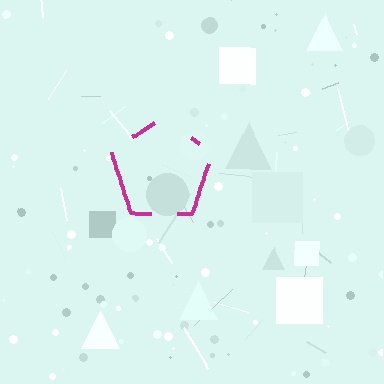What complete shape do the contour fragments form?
The contour fragments form a pentagon.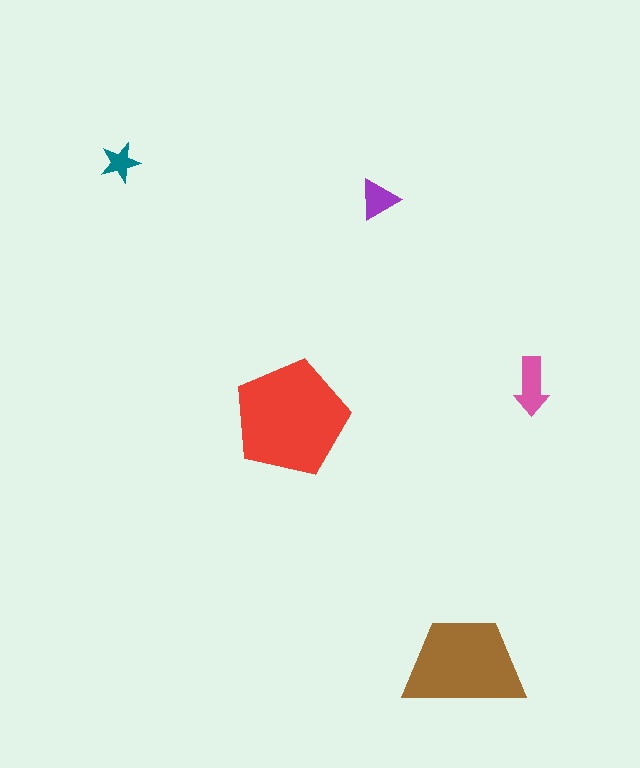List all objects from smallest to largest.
The teal star, the purple triangle, the pink arrow, the brown trapezoid, the red pentagon.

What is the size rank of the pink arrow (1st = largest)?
3rd.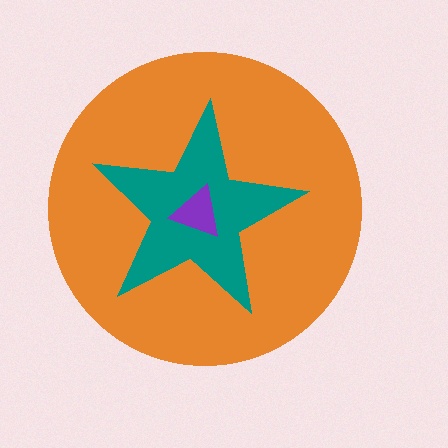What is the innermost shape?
The purple triangle.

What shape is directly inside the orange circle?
The teal star.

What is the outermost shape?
The orange circle.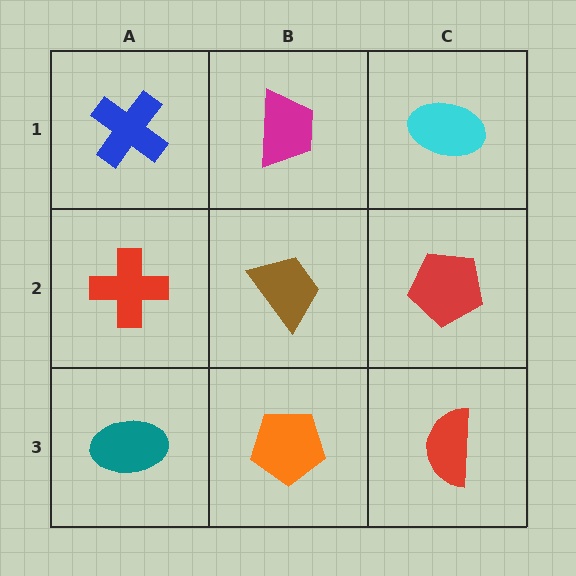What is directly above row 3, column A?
A red cross.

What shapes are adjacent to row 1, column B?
A brown trapezoid (row 2, column B), a blue cross (row 1, column A), a cyan ellipse (row 1, column C).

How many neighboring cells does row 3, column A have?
2.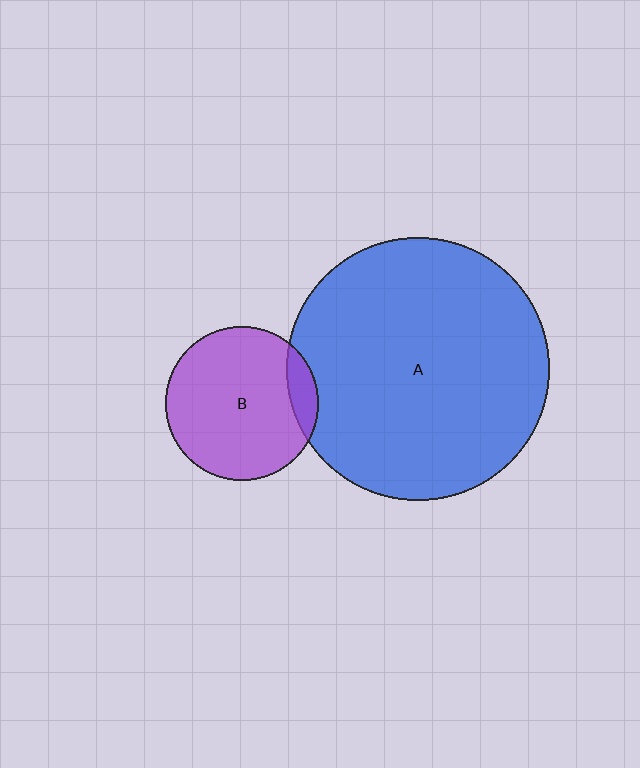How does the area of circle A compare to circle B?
Approximately 2.9 times.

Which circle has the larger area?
Circle A (blue).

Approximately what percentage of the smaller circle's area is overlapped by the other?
Approximately 10%.